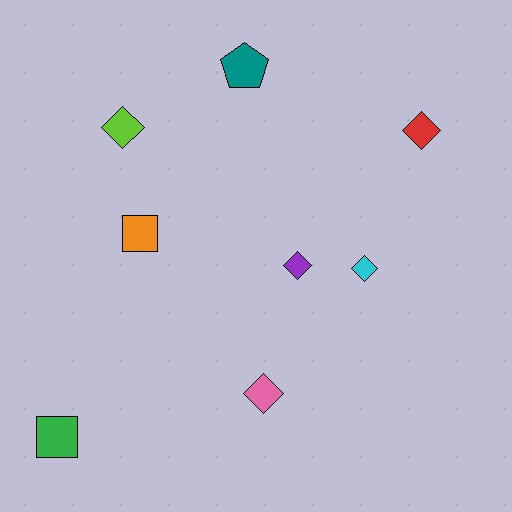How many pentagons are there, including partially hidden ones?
There is 1 pentagon.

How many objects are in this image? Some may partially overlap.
There are 8 objects.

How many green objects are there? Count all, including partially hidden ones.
There is 1 green object.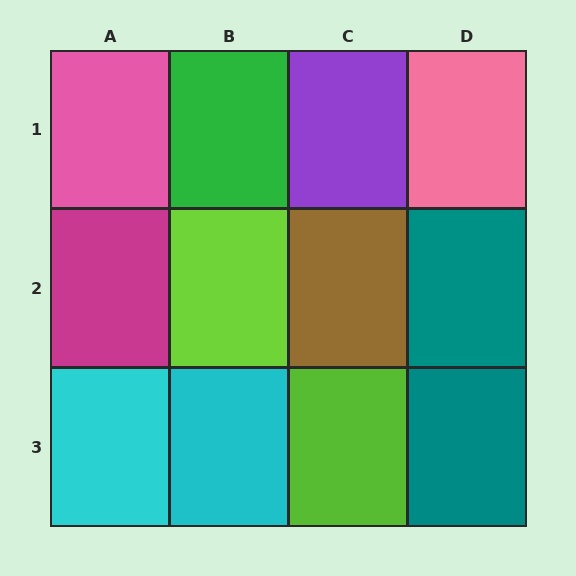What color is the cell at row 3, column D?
Teal.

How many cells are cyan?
2 cells are cyan.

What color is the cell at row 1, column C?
Purple.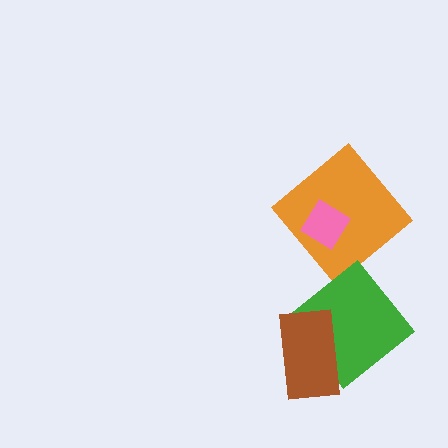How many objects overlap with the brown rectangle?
1 object overlaps with the brown rectangle.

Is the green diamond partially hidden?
Yes, it is partially covered by another shape.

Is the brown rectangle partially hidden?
No, no other shape covers it.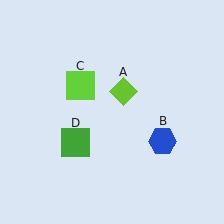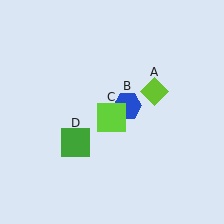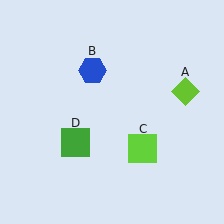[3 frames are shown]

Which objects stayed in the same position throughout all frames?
Green square (object D) remained stationary.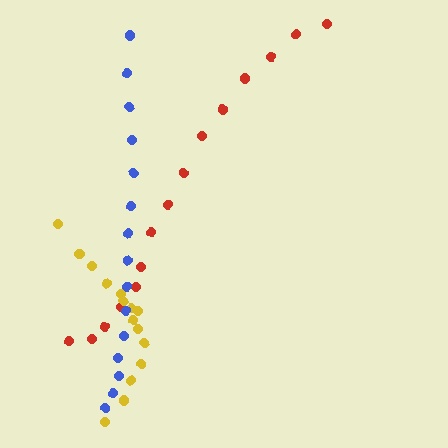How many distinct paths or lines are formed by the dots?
There are 3 distinct paths.